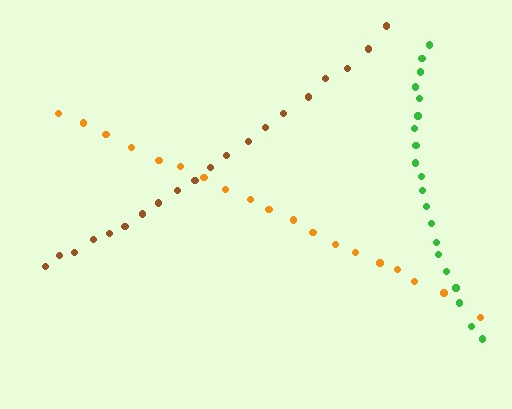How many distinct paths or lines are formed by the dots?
There are 3 distinct paths.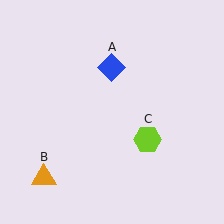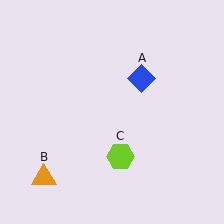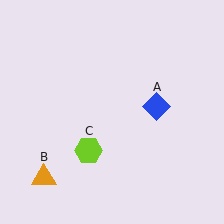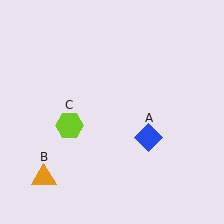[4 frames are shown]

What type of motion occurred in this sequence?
The blue diamond (object A), lime hexagon (object C) rotated clockwise around the center of the scene.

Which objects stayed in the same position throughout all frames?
Orange triangle (object B) remained stationary.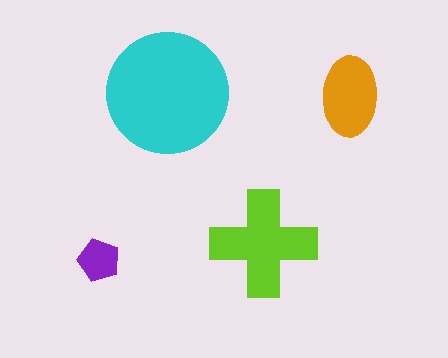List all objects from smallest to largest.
The purple pentagon, the orange ellipse, the lime cross, the cyan circle.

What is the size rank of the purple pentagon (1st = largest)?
4th.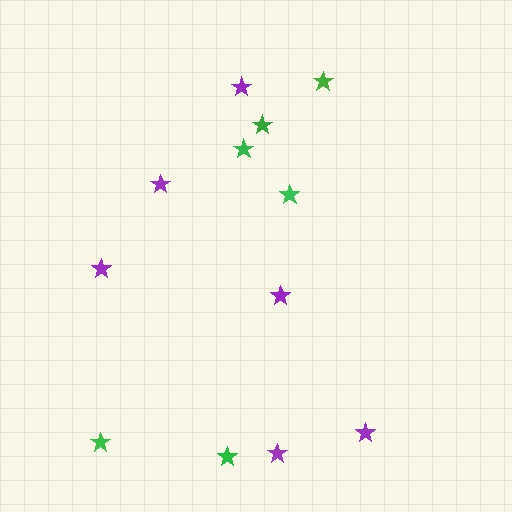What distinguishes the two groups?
There are 2 groups: one group of green stars (6) and one group of purple stars (6).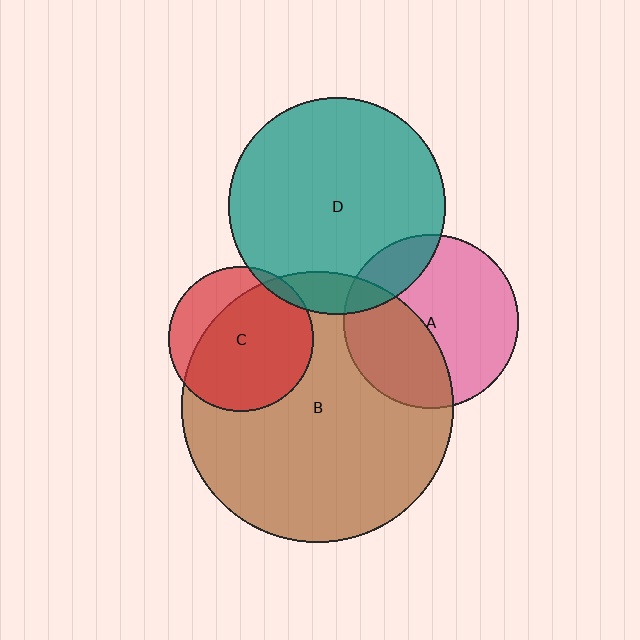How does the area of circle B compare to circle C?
Approximately 3.5 times.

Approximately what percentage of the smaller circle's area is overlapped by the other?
Approximately 75%.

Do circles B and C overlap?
Yes.